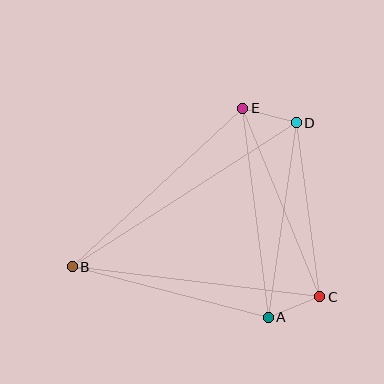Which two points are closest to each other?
Points D and E are closest to each other.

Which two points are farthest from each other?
Points B and D are farthest from each other.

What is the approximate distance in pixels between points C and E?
The distance between C and E is approximately 204 pixels.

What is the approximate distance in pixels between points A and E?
The distance between A and E is approximately 211 pixels.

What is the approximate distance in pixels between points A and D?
The distance between A and D is approximately 197 pixels.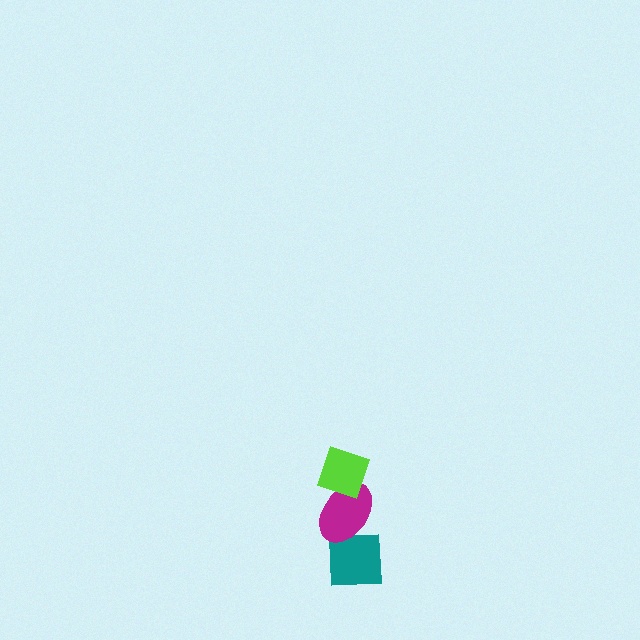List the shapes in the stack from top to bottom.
From top to bottom: the lime diamond, the magenta ellipse, the teal square.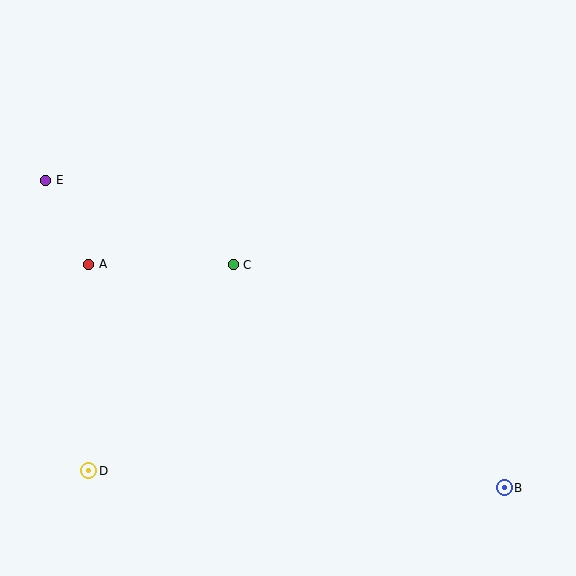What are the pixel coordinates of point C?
Point C is at (233, 265).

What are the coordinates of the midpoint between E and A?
The midpoint between E and A is at (67, 222).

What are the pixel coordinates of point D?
Point D is at (89, 471).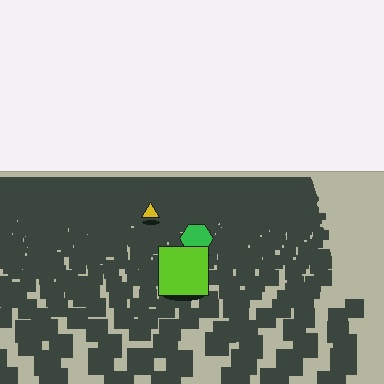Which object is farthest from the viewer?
The yellow triangle is farthest from the viewer. It appears smaller and the ground texture around it is denser.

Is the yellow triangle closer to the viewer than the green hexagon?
No. The green hexagon is closer — you can tell from the texture gradient: the ground texture is coarser near it.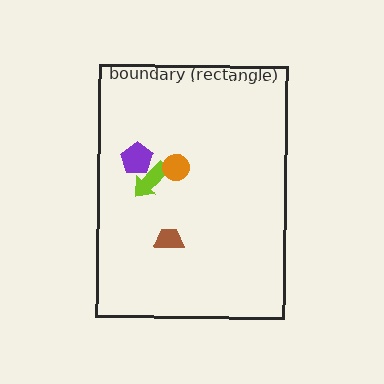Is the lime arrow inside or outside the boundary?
Inside.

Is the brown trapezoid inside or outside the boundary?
Inside.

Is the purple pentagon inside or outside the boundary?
Inside.